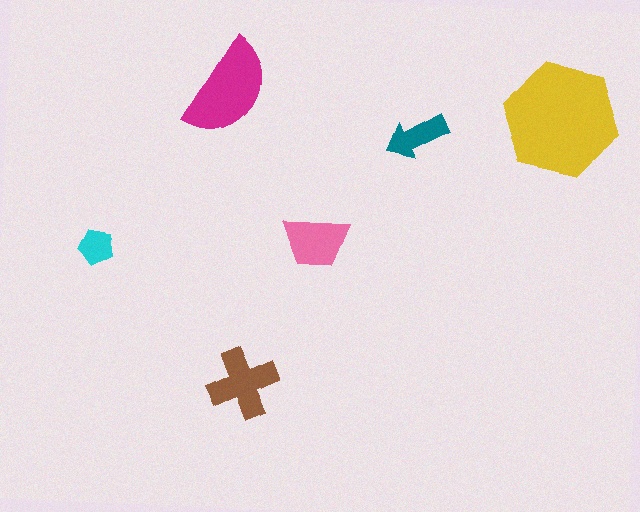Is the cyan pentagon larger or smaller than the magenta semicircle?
Smaller.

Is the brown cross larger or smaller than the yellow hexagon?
Smaller.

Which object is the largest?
The yellow hexagon.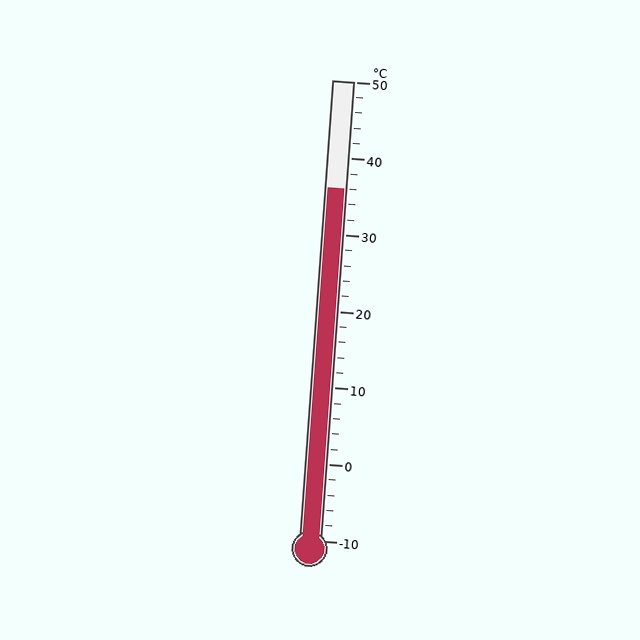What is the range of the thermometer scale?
The thermometer scale ranges from -10°C to 50°C.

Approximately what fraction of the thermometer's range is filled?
The thermometer is filled to approximately 75% of its range.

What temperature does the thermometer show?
The thermometer shows approximately 36°C.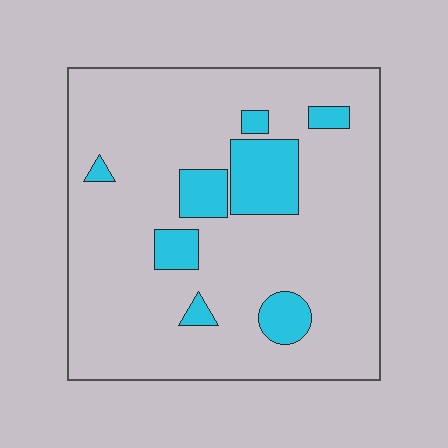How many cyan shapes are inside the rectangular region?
8.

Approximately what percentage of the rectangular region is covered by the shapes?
Approximately 15%.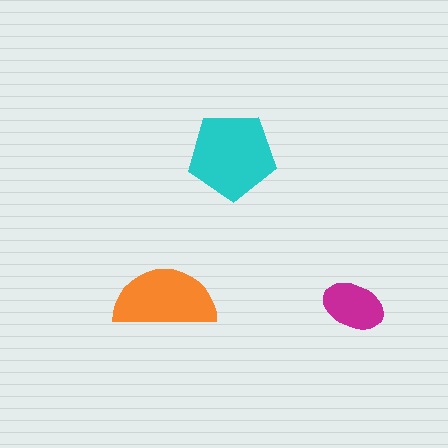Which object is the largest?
The cyan pentagon.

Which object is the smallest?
The magenta ellipse.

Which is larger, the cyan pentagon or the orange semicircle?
The cyan pentagon.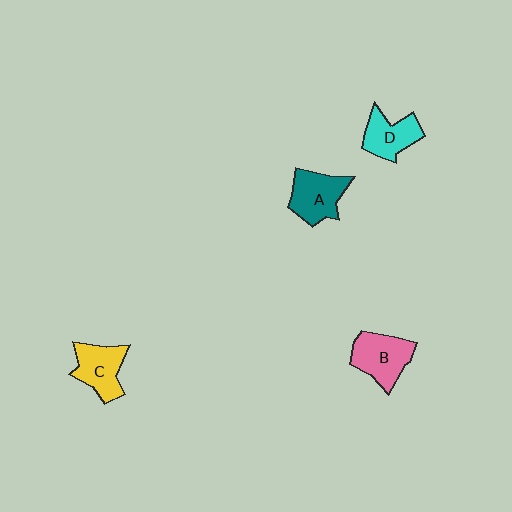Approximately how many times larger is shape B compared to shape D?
Approximately 1.2 times.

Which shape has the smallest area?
Shape D (cyan).